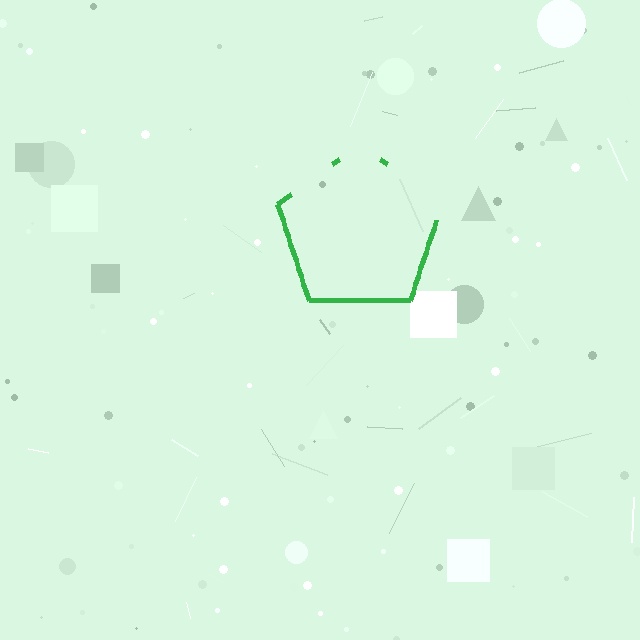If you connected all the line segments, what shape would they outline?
They would outline a pentagon.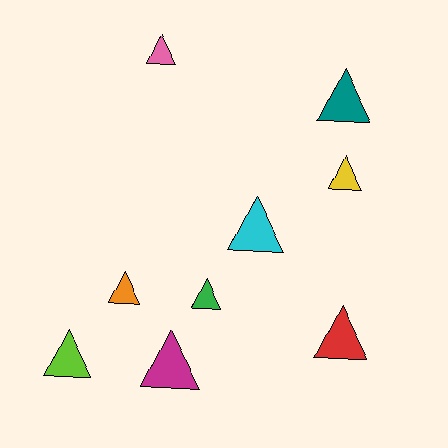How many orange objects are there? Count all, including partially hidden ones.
There is 1 orange object.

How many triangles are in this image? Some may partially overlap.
There are 9 triangles.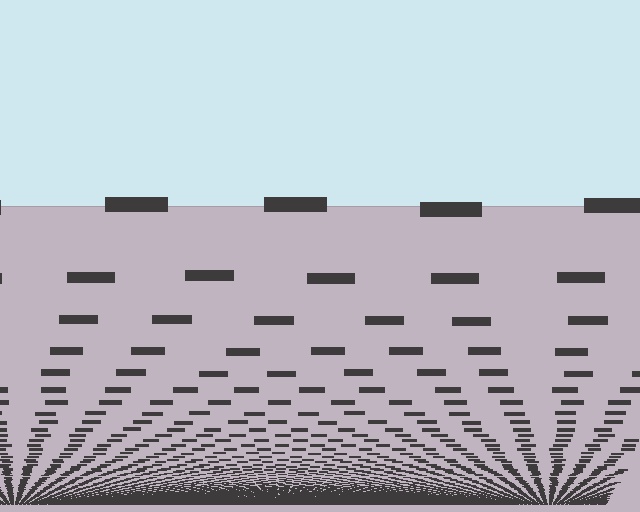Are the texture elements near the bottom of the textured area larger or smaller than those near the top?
Smaller. The gradient is inverted — elements near the bottom are smaller and denser.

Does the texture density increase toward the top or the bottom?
Density increases toward the bottom.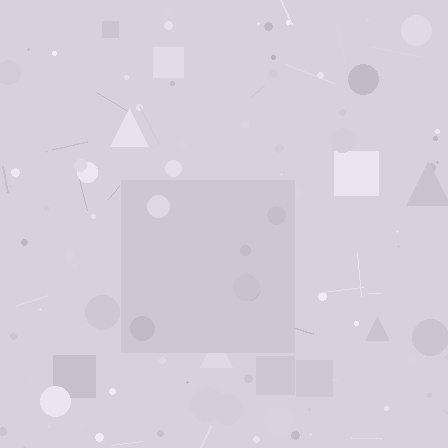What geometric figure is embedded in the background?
A square is embedded in the background.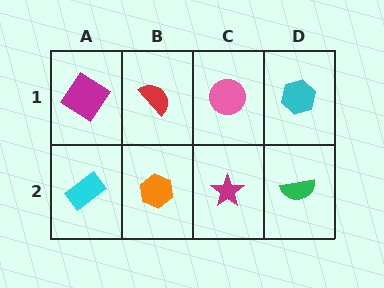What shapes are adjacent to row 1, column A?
A cyan rectangle (row 2, column A), a red semicircle (row 1, column B).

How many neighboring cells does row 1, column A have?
2.